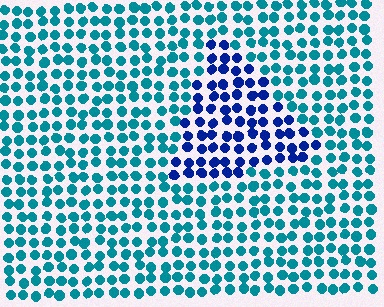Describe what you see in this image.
The image is filled with small teal elements in a uniform arrangement. A triangle-shaped region is visible where the elements are tinted to a slightly different hue, forming a subtle color boundary.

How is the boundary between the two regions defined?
The boundary is defined purely by a slight shift in hue (about 43 degrees). Spacing, size, and orientation are identical on both sides.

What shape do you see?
I see a triangle.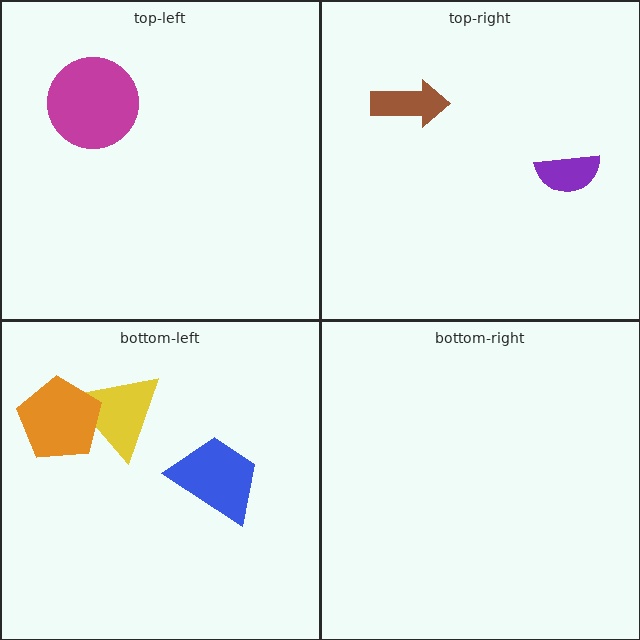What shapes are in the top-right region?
The brown arrow, the purple semicircle.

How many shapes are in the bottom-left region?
3.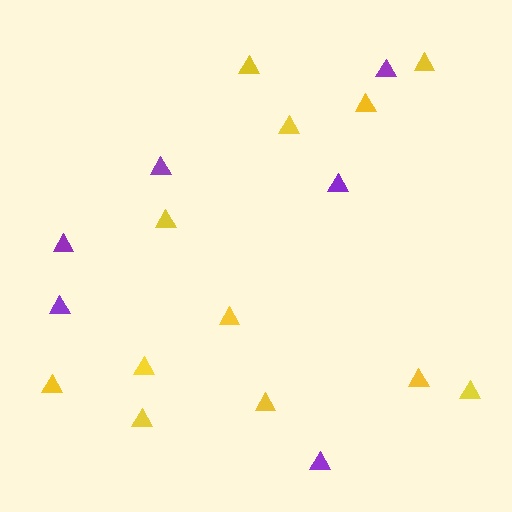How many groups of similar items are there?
There are 2 groups: one group of purple triangles (6) and one group of yellow triangles (12).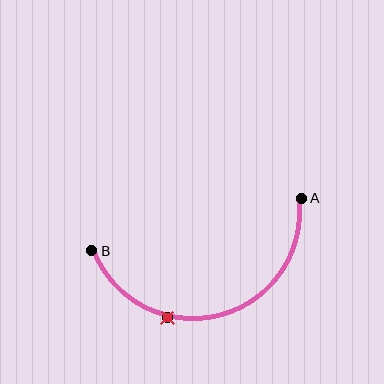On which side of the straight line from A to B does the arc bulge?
The arc bulges below the straight line connecting A and B.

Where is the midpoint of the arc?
The arc midpoint is the point on the curve farthest from the straight line joining A and B. It sits below that line.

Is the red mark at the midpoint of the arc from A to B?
No. The red mark lies on the arc but is closer to endpoint B. The arc midpoint would be at the point on the curve equidistant along the arc from both A and B.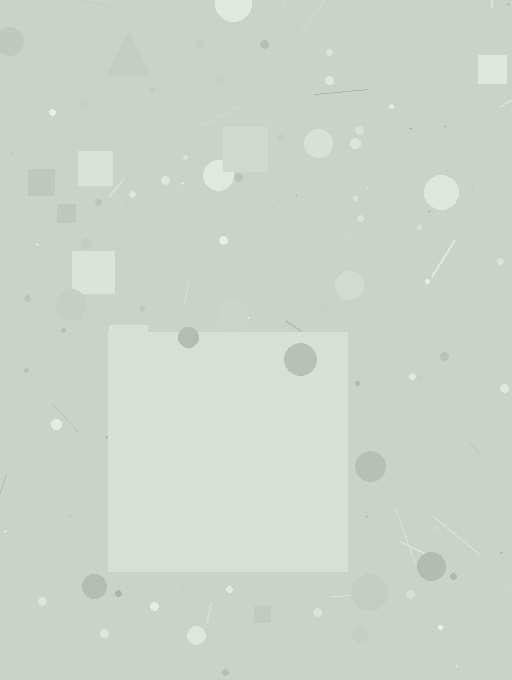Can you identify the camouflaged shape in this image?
The camouflaged shape is a square.